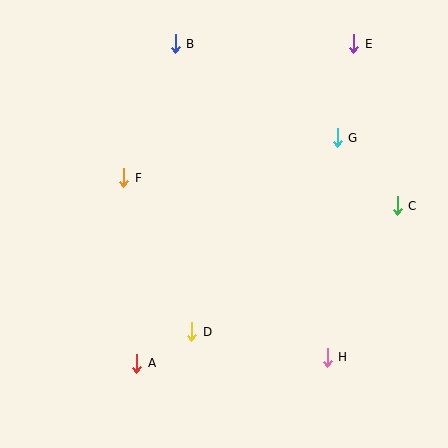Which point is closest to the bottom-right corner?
Point H is closest to the bottom-right corner.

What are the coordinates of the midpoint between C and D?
The midpoint between C and D is at (295, 269).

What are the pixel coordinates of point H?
Point H is at (327, 357).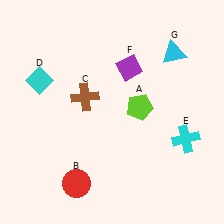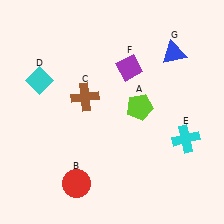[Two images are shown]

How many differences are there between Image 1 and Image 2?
There is 1 difference between the two images.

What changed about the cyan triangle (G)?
In Image 1, G is cyan. In Image 2, it changed to blue.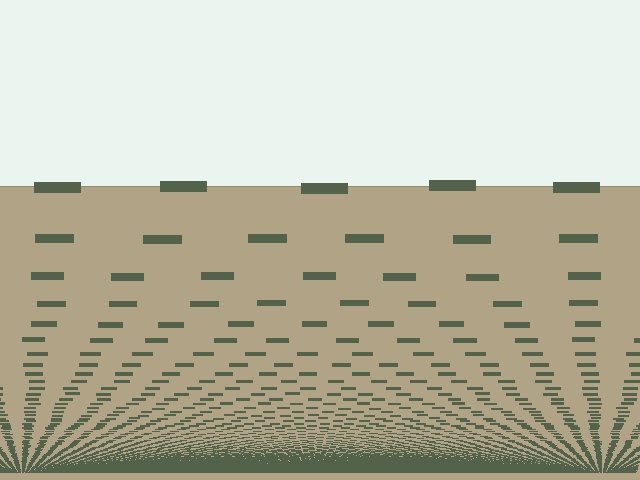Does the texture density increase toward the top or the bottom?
Density increases toward the bottom.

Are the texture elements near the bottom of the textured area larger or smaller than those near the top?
Smaller. The gradient is inverted — elements near the bottom are smaller and denser.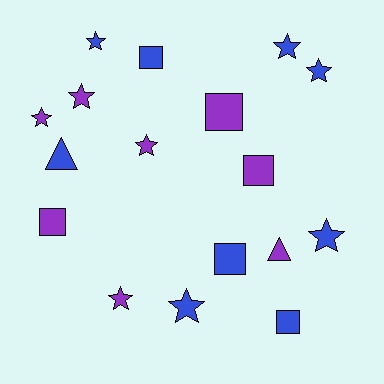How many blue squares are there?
There are 3 blue squares.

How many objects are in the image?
There are 17 objects.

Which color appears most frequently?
Blue, with 9 objects.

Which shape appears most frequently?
Star, with 9 objects.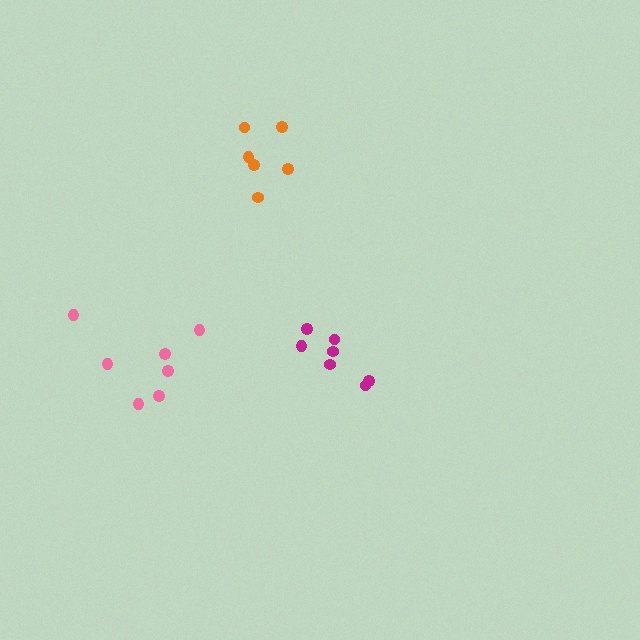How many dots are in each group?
Group 1: 7 dots, Group 2: 6 dots, Group 3: 7 dots (20 total).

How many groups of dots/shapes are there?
There are 3 groups.